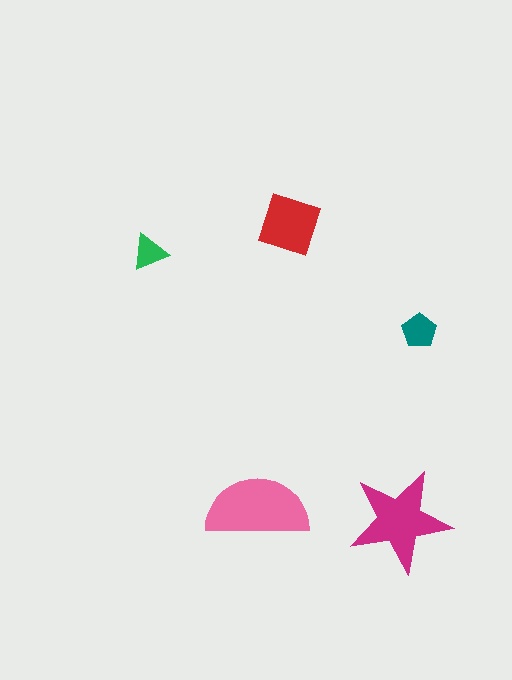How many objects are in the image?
There are 5 objects in the image.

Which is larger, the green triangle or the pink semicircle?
The pink semicircle.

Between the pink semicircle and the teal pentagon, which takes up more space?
The pink semicircle.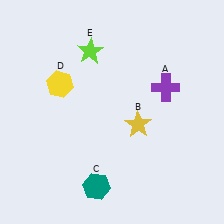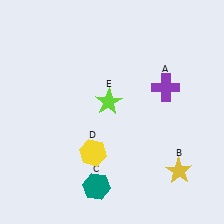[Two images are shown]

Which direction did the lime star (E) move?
The lime star (E) moved down.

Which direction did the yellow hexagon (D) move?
The yellow hexagon (D) moved down.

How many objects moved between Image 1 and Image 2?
3 objects moved between the two images.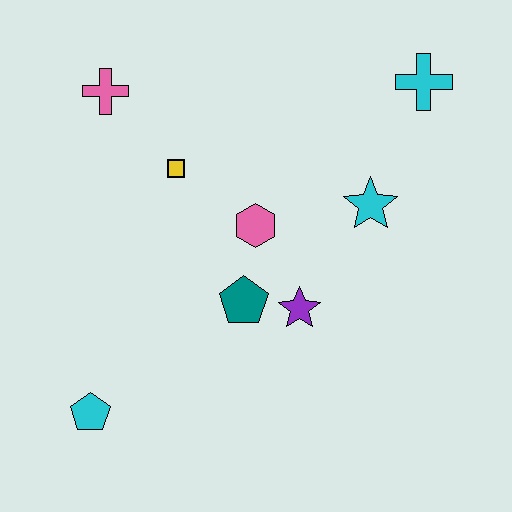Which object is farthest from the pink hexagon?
The cyan pentagon is farthest from the pink hexagon.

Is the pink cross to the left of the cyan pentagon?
No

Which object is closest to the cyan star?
The pink hexagon is closest to the cyan star.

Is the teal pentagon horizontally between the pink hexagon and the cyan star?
No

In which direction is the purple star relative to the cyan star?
The purple star is below the cyan star.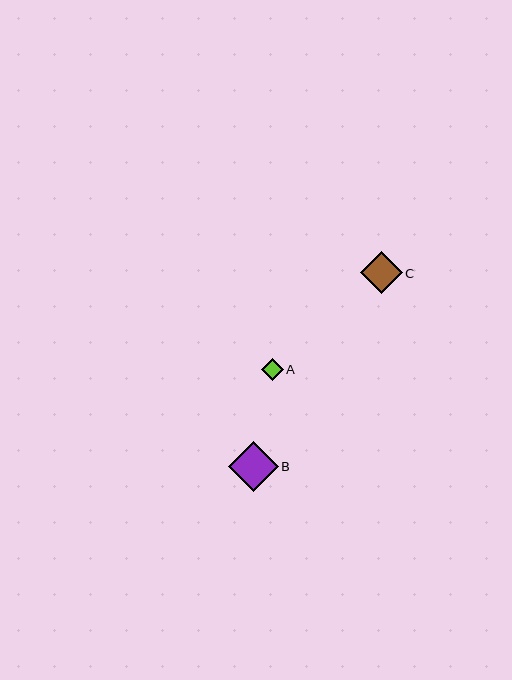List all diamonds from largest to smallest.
From largest to smallest: B, C, A.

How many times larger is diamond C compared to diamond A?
Diamond C is approximately 1.9 times the size of diamond A.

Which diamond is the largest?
Diamond B is the largest with a size of approximately 50 pixels.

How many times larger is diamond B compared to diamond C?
Diamond B is approximately 1.2 times the size of diamond C.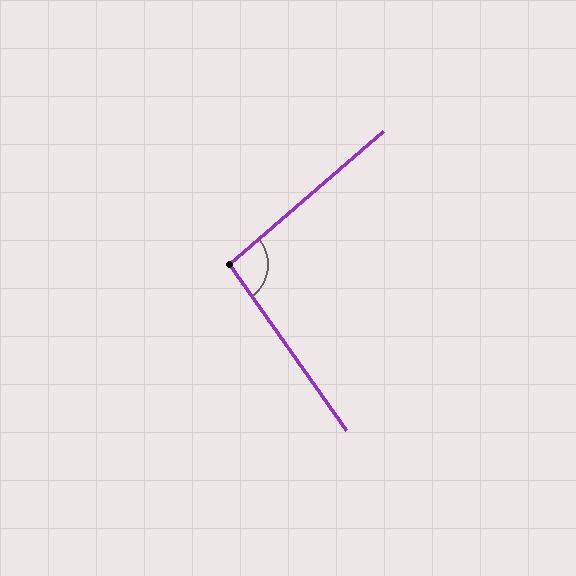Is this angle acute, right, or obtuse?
It is obtuse.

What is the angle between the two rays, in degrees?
Approximately 95 degrees.